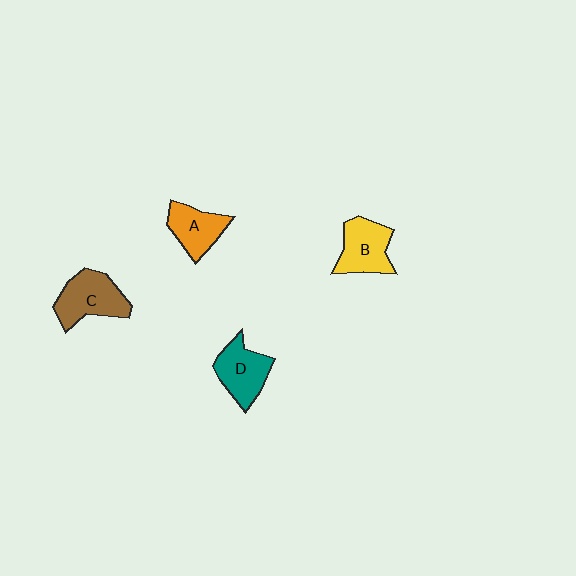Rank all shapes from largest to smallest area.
From largest to smallest: C (brown), B (yellow), D (teal), A (orange).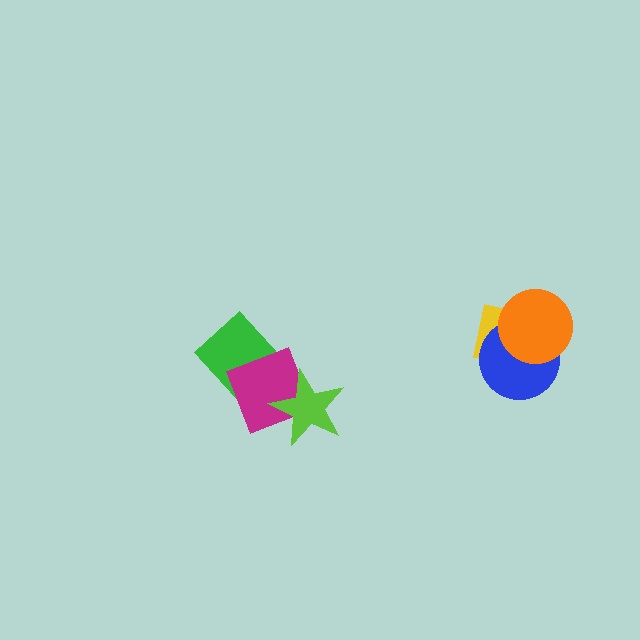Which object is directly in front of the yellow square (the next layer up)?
The blue circle is directly in front of the yellow square.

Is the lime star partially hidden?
No, no other shape covers it.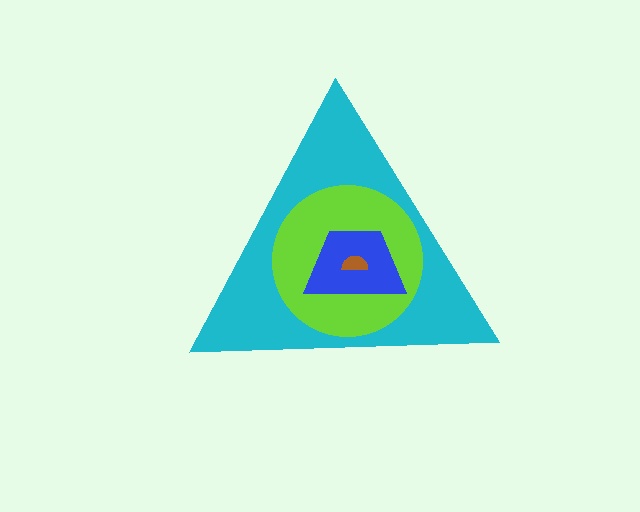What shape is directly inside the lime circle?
The blue trapezoid.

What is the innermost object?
The brown semicircle.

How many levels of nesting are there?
4.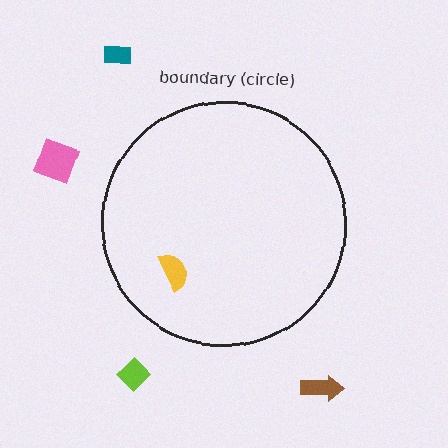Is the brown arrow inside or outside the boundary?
Outside.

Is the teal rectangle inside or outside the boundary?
Outside.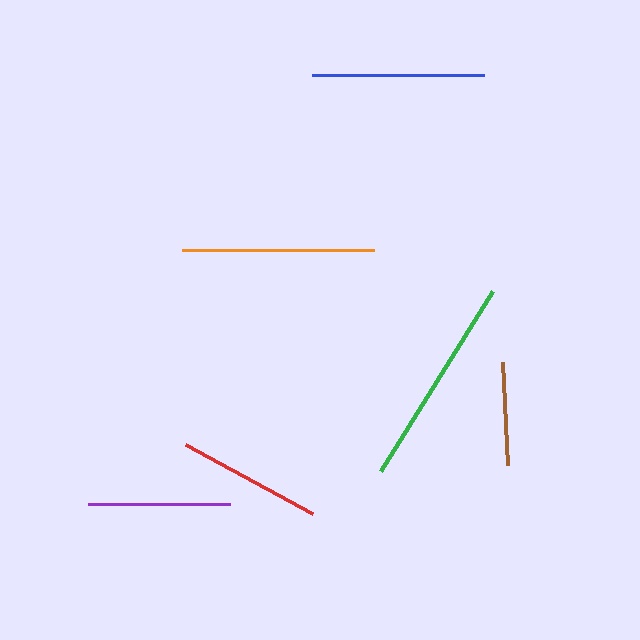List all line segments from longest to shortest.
From longest to shortest: green, orange, blue, red, purple, brown.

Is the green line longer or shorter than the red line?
The green line is longer than the red line.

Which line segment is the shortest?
The brown line is the shortest at approximately 103 pixels.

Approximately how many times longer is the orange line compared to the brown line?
The orange line is approximately 1.9 times the length of the brown line.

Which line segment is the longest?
The green line is the longest at approximately 212 pixels.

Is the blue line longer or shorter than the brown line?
The blue line is longer than the brown line.